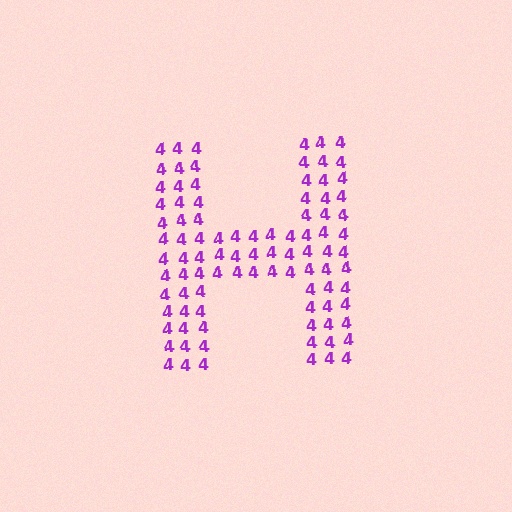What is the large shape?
The large shape is the letter H.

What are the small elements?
The small elements are digit 4's.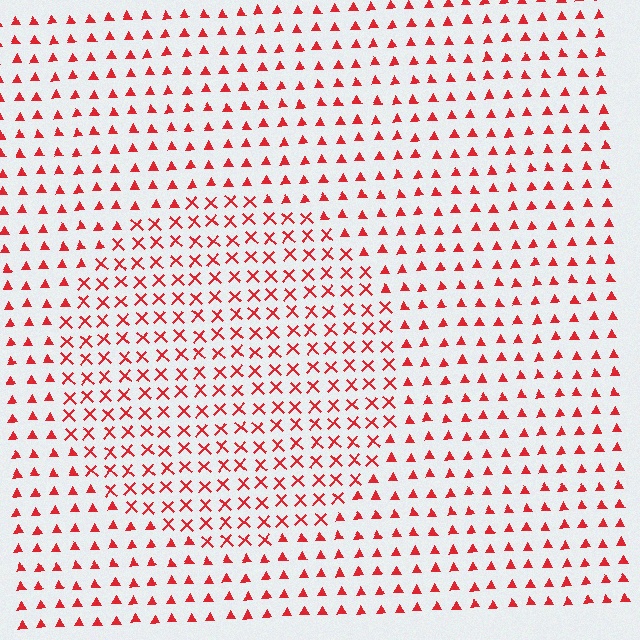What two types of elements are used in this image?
The image uses X marks inside the circle region and triangles outside it.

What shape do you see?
I see a circle.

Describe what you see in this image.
The image is filled with small red elements arranged in a uniform grid. A circle-shaped region contains X marks, while the surrounding area contains triangles. The boundary is defined purely by the change in element shape.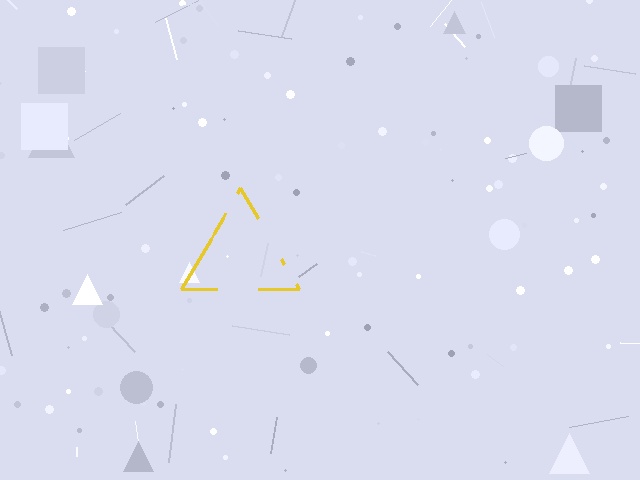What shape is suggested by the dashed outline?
The dashed outline suggests a triangle.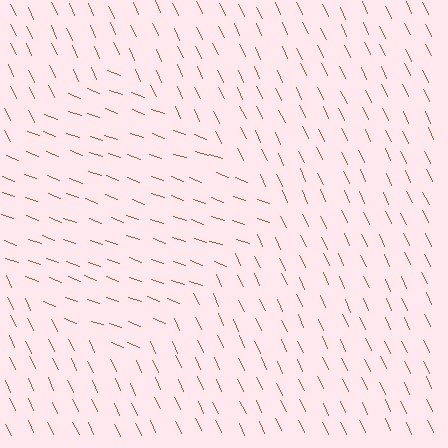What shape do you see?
I see a diamond.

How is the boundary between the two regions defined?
The boundary is defined purely by a change in line orientation (approximately 45 degrees difference). All lines are the same color and thickness.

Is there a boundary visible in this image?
Yes, there is a texture boundary formed by a change in line orientation.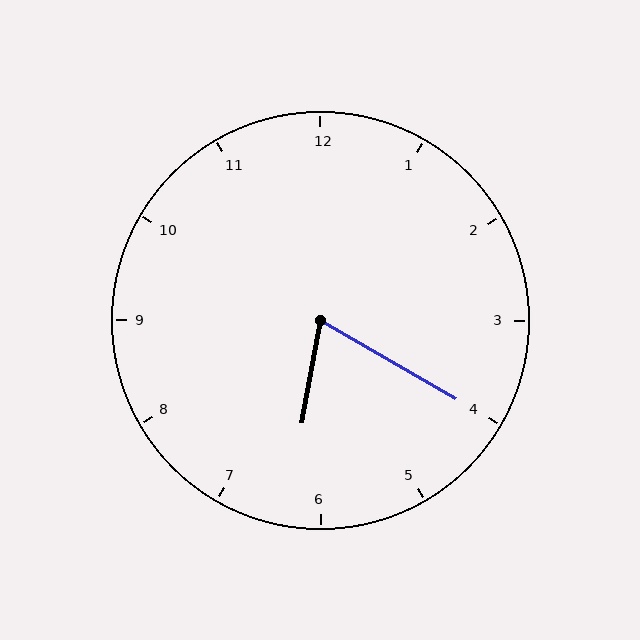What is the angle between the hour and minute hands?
Approximately 70 degrees.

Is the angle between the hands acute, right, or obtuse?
It is acute.